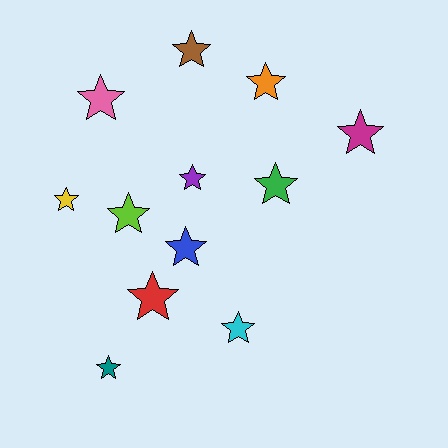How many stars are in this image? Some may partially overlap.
There are 12 stars.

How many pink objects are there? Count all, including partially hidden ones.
There is 1 pink object.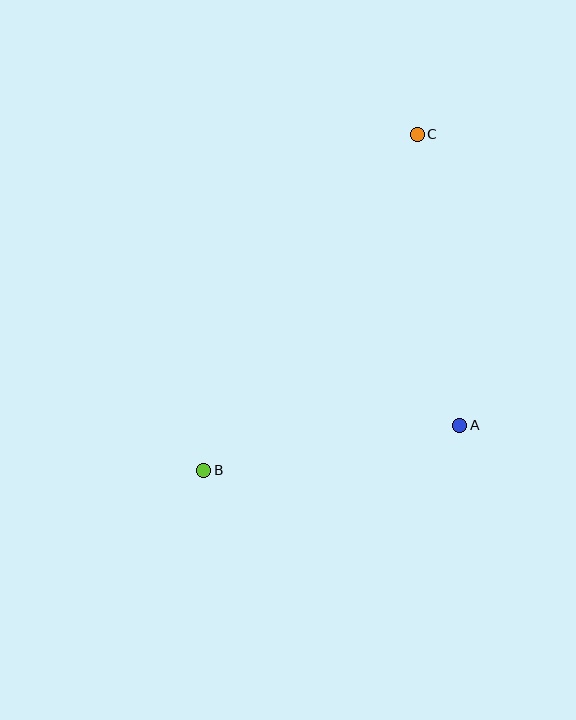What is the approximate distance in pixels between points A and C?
The distance between A and C is approximately 294 pixels.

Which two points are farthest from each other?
Points B and C are farthest from each other.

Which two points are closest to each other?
Points A and B are closest to each other.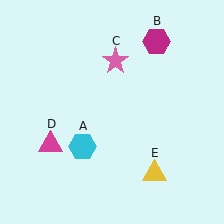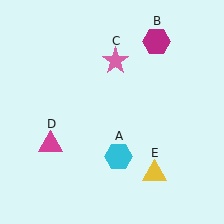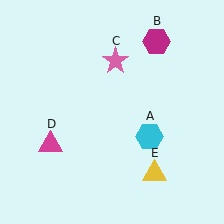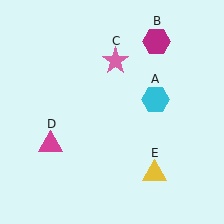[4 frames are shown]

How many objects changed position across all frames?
1 object changed position: cyan hexagon (object A).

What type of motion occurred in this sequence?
The cyan hexagon (object A) rotated counterclockwise around the center of the scene.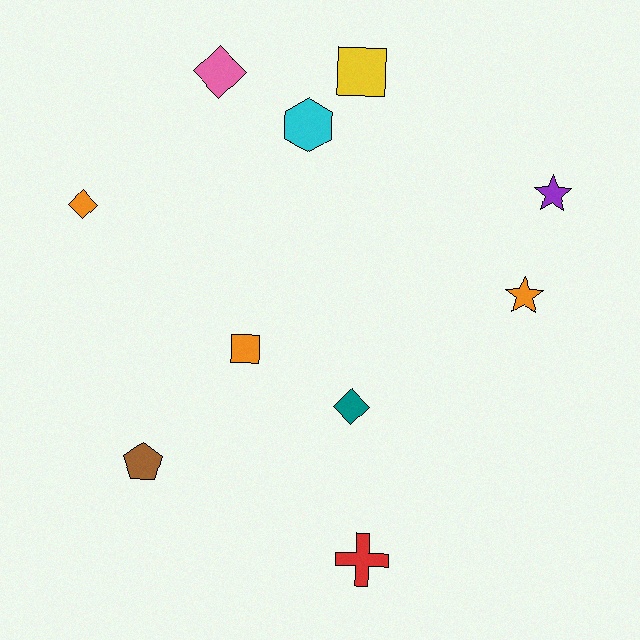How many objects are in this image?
There are 10 objects.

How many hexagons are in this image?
There is 1 hexagon.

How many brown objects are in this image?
There is 1 brown object.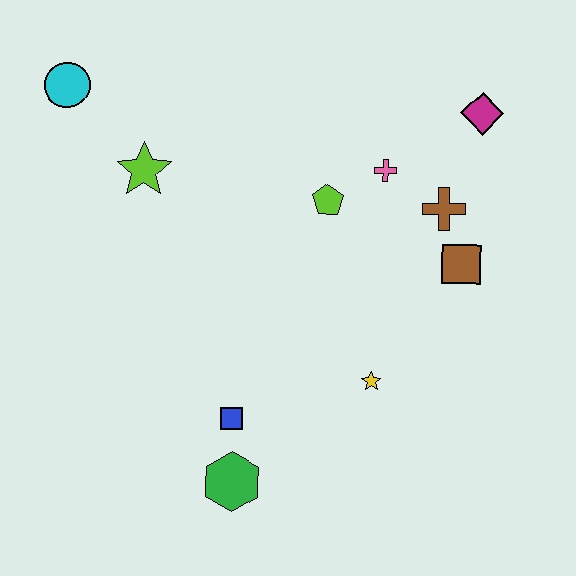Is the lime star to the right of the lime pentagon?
No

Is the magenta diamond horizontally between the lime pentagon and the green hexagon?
No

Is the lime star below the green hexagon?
No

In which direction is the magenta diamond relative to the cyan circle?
The magenta diamond is to the right of the cyan circle.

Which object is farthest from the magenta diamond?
The green hexagon is farthest from the magenta diamond.